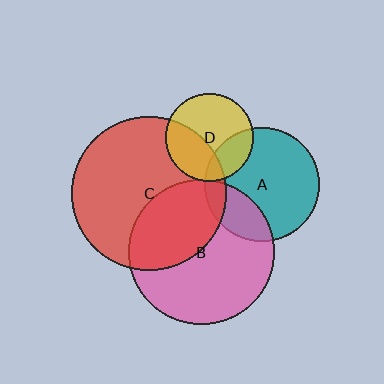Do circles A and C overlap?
Yes.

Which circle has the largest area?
Circle C (red).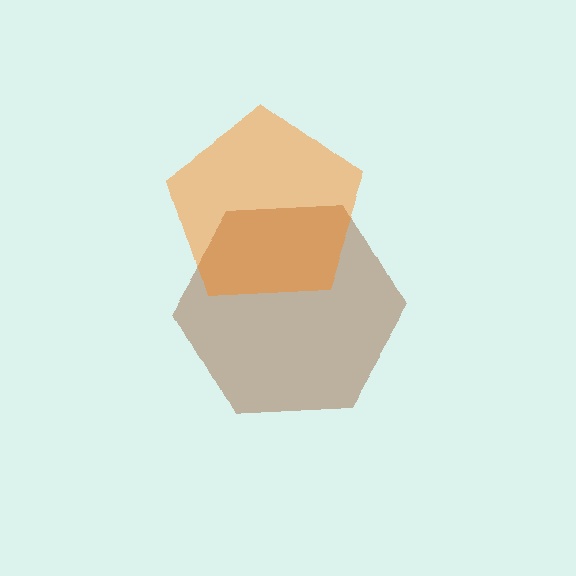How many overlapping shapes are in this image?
There are 2 overlapping shapes in the image.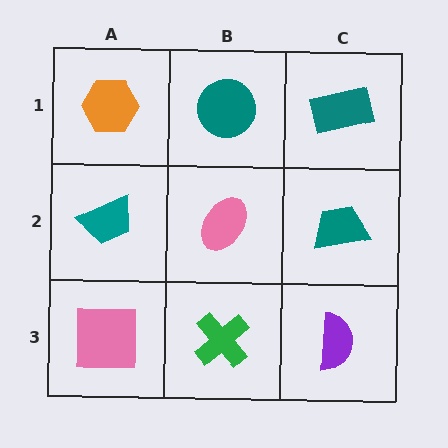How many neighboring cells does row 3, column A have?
2.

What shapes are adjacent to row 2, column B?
A teal circle (row 1, column B), a green cross (row 3, column B), a teal trapezoid (row 2, column A), a teal trapezoid (row 2, column C).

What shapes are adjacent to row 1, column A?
A teal trapezoid (row 2, column A), a teal circle (row 1, column B).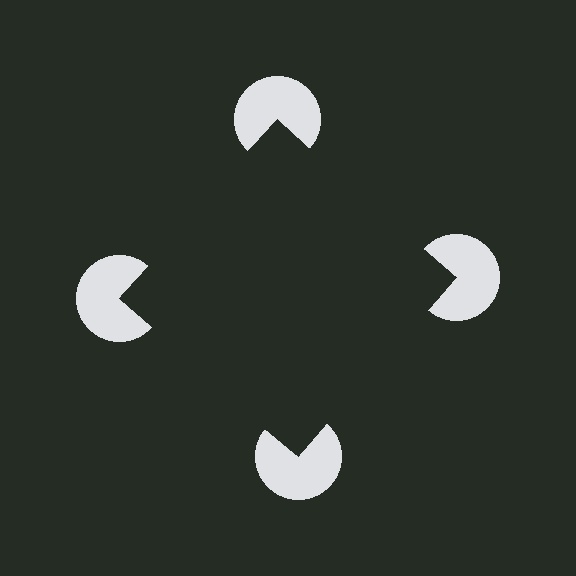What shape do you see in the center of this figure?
An illusory square — its edges are inferred from the aligned wedge cuts in the pac-man discs, not physically drawn.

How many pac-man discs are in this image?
There are 4 — one at each vertex of the illusory square.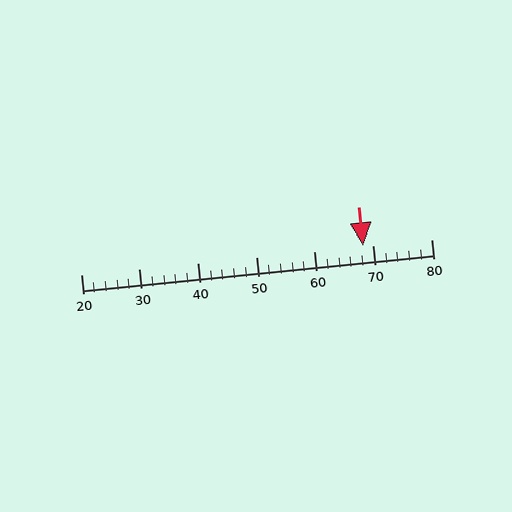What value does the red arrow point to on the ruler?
The red arrow points to approximately 68.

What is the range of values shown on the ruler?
The ruler shows values from 20 to 80.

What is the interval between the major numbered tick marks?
The major tick marks are spaced 10 units apart.